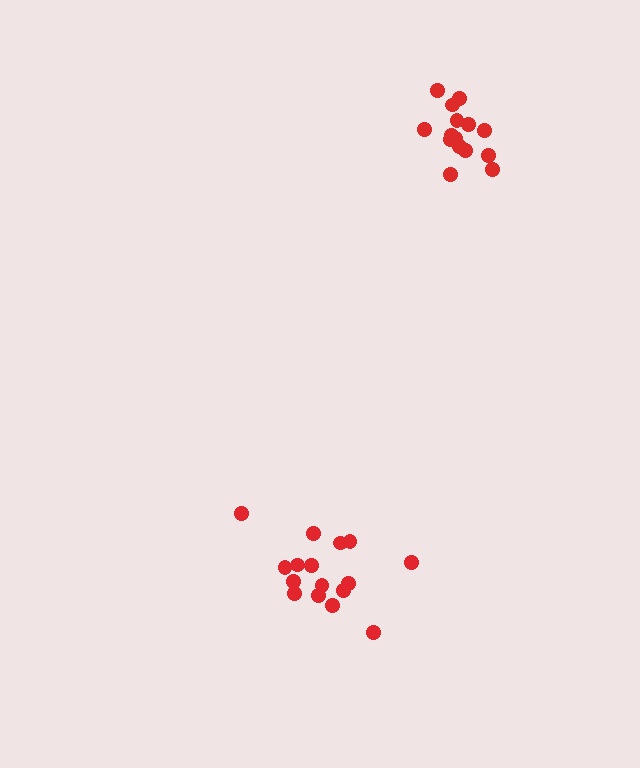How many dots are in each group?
Group 1: 16 dots, Group 2: 15 dots (31 total).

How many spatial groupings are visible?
There are 2 spatial groupings.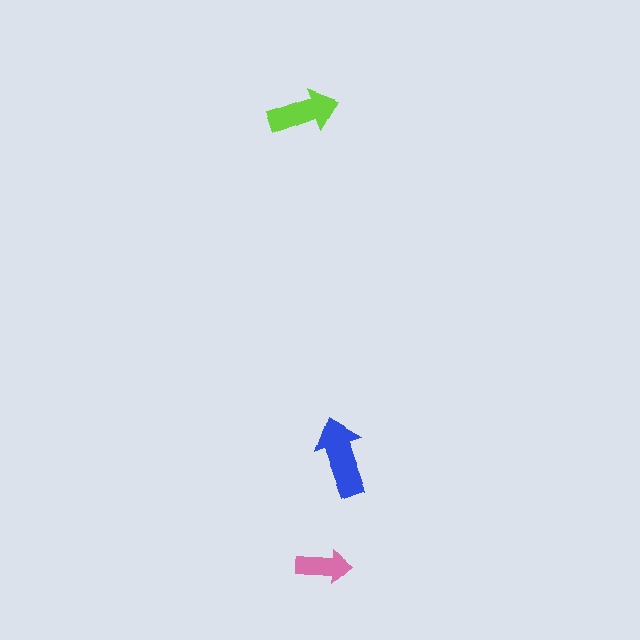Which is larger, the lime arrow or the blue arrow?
The blue one.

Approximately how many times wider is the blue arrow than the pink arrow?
About 1.5 times wider.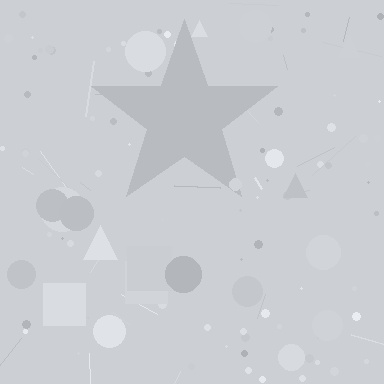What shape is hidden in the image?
A star is hidden in the image.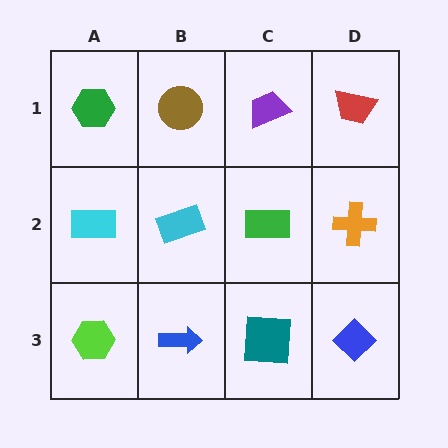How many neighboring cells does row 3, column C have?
3.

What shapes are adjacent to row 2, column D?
A red trapezoid (row 1, column D), a blue diamond (row 3, column D), a green rectangle (row 2, column C).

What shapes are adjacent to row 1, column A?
A cyan rectangle (row 2, column A), a brown circle (row 1, column B).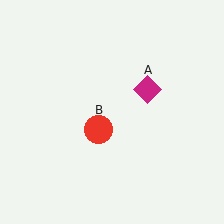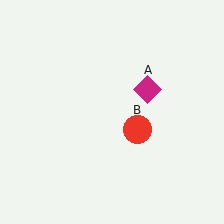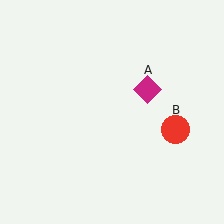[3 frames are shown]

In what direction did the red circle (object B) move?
The red circle (object B) moved right.